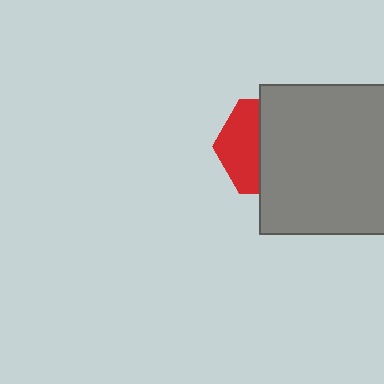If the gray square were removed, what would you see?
You would see the complete red hexagon.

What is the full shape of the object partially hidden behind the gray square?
The partially hidden object is a red hexagon.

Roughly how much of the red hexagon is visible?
A small part of it is visible (roughly 41%).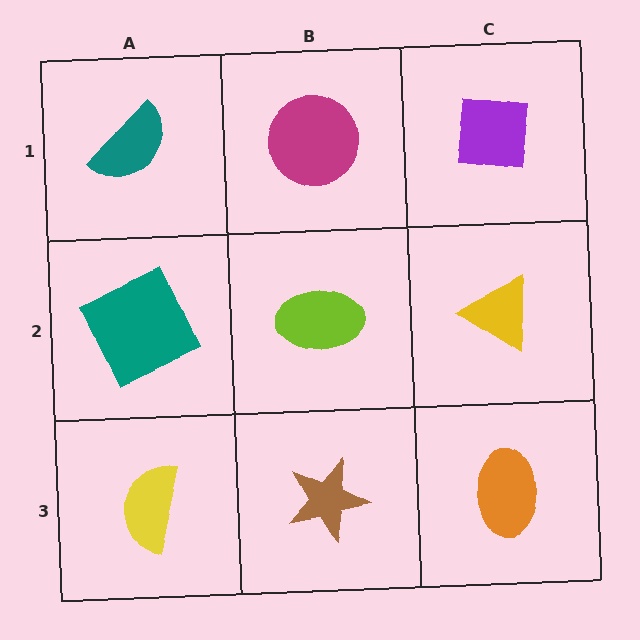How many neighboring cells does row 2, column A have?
3.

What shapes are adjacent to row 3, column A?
A teal square (row 2, column A), a brown star (row 3, column B).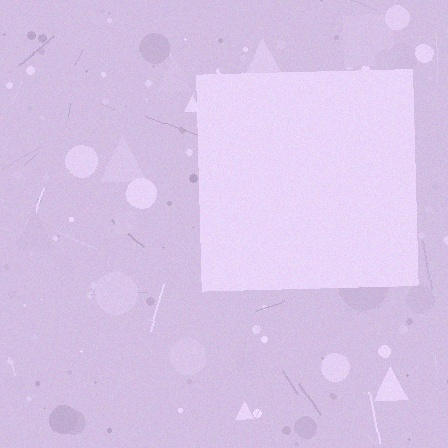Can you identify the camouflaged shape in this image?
The camouflaged shape is a square.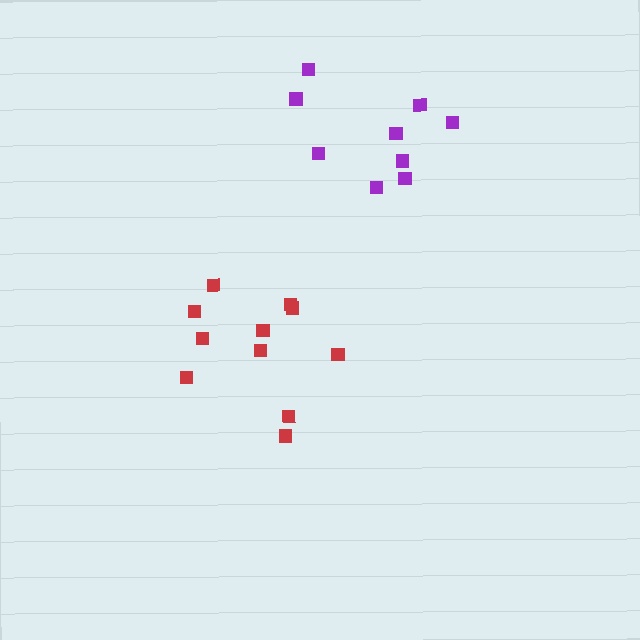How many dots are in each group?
Group 1: 9 dots, Group 2: 11 dots (20 total).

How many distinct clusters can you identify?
There are 2 distinct clusters.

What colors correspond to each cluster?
The clusters are colored: purple, red.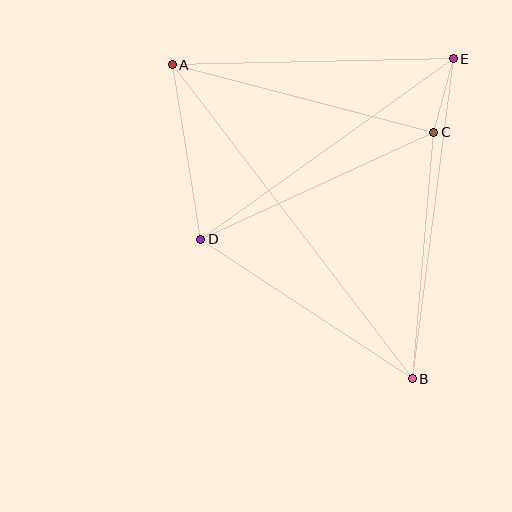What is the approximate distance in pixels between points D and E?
The distance between D and E is approximately 310 pixels.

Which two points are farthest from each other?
Points A and B are farthest from each other.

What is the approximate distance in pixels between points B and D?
The distance between B and D is approximately 253 pixels.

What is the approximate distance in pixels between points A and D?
The distance between A and D is approximately 177 pixels.